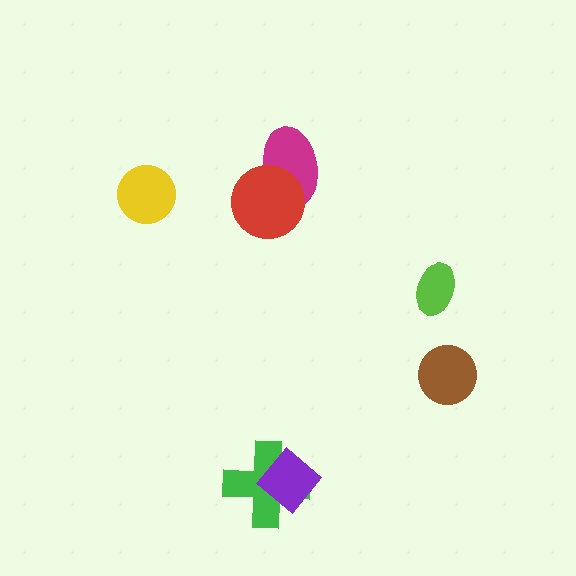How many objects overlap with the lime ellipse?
0 objects overlap with the lime ellipse.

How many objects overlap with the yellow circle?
0 objects overlap with the yellow circle.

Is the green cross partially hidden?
Yes, it is partially covered by another shape.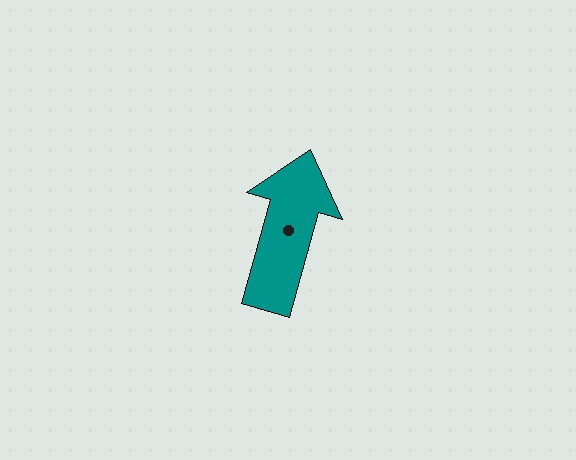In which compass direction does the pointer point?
North.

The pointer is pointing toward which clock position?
Roughly 1 o'clock.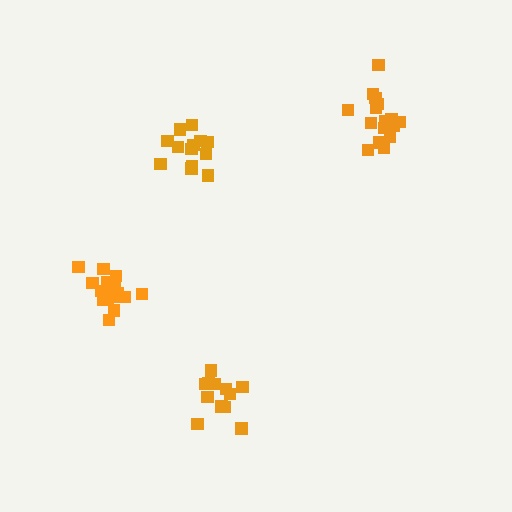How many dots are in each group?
Group 1: 14 dots, Group 2: 12 dots, Group 3: 17 dots, Group 4: 17 dots (60 total).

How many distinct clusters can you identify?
There are 4 distinct clusters.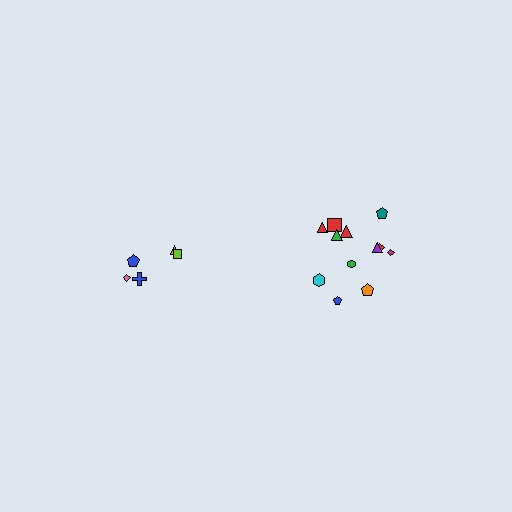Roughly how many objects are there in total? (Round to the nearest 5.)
Roughly 15 objects in total.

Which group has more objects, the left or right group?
The right group.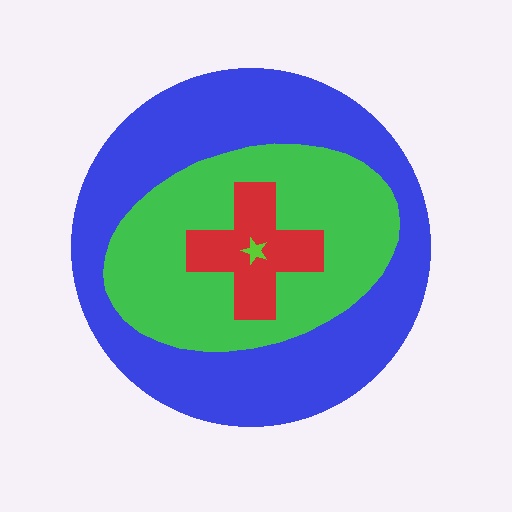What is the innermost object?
The lime star.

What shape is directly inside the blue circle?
The green ellipse.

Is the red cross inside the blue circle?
Yes.